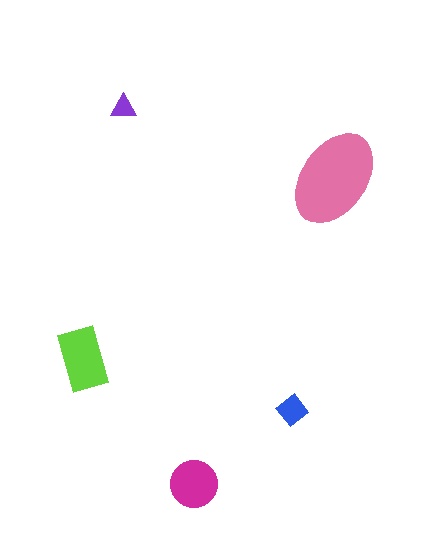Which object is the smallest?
The purple triangle.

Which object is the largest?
The pink ellipse.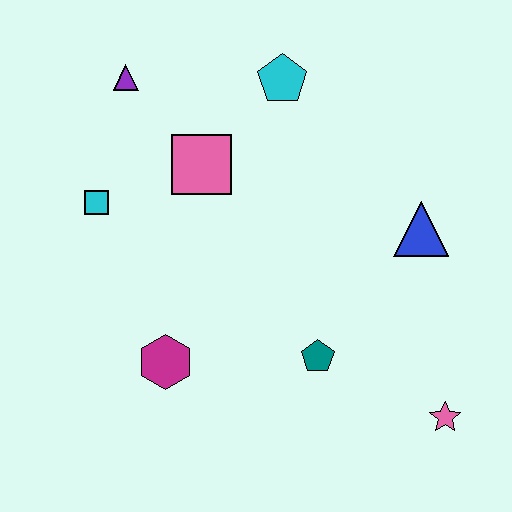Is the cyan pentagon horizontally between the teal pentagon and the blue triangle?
No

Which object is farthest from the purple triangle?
The pink star is farthest from the purple triangle.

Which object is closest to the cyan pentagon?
The pink square is closest to the cyan pentagon.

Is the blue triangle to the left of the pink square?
No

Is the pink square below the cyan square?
No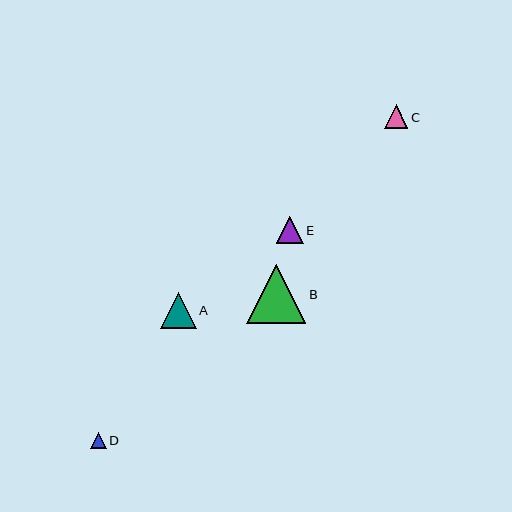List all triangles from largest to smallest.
From largest to smallest: B, A, E, C, D.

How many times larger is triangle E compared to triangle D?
Triangle E is approximately 1.7 times the size of triangle D.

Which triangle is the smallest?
Triangle D is the smallest with a size of approximately 16 pixels.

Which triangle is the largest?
Triangle B is the largest with a size of approximately 59 pixels.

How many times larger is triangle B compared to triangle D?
Triangle B is approximately 3.7 times the size of triangle D.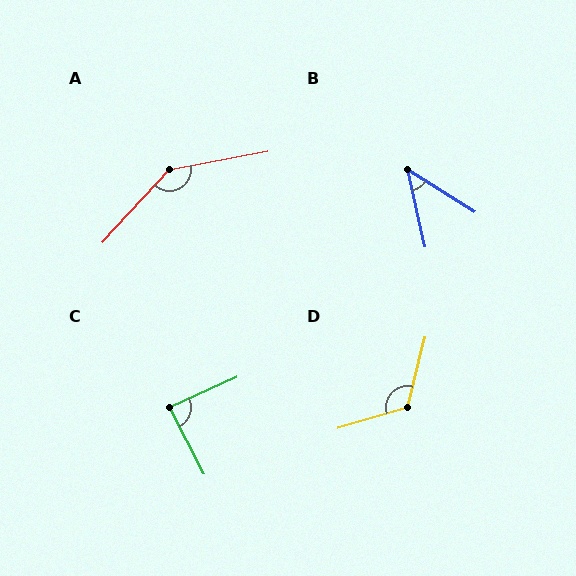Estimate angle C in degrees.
Approximately 87 degrees.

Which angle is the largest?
A, at approximately 143 degrees.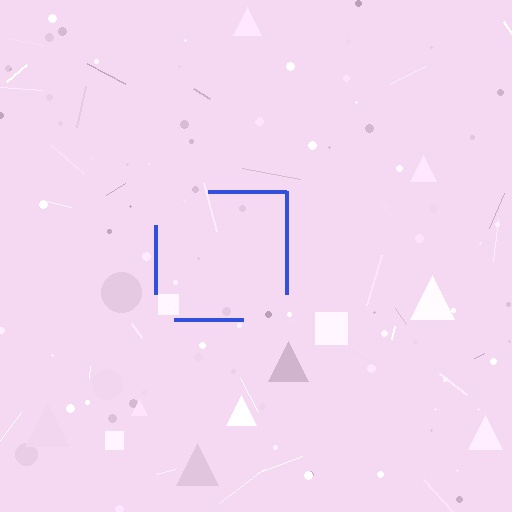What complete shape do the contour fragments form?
The contour fragments form a square.